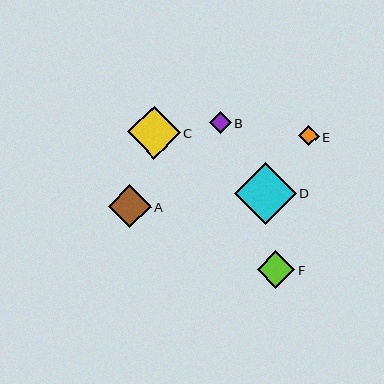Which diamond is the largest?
Diamond D is the largest with a size of approximately 62 pixels.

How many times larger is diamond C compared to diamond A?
Diamond C is approximately 1.2 times the size of diamond A.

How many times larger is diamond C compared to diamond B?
Diamond C is approximately 2.5 times the size of diamond B.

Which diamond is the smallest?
Diamond E is the smallest with a size of approximately 20 pixels.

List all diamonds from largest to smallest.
From largest to smallest: D, C, A, F, B, E.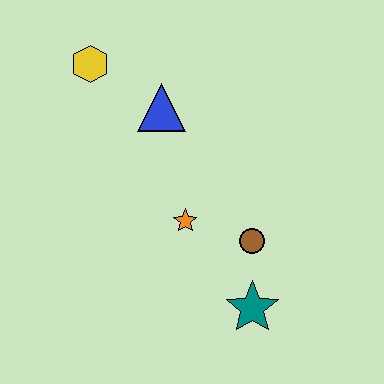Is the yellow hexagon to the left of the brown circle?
Yes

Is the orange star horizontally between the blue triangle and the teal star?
Yes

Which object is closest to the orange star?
The brown circle is closest to the orange star.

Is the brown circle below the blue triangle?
Yes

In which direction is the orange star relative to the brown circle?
The orange star is to the left of the brown circle.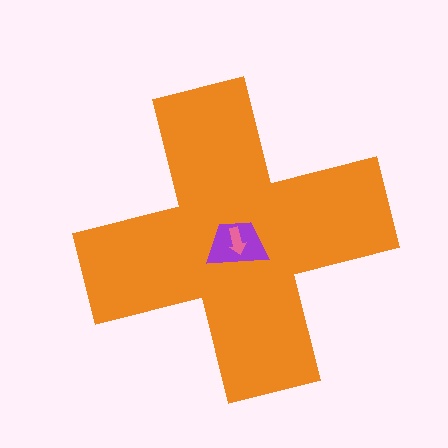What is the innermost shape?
The pink arrow.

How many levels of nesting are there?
3.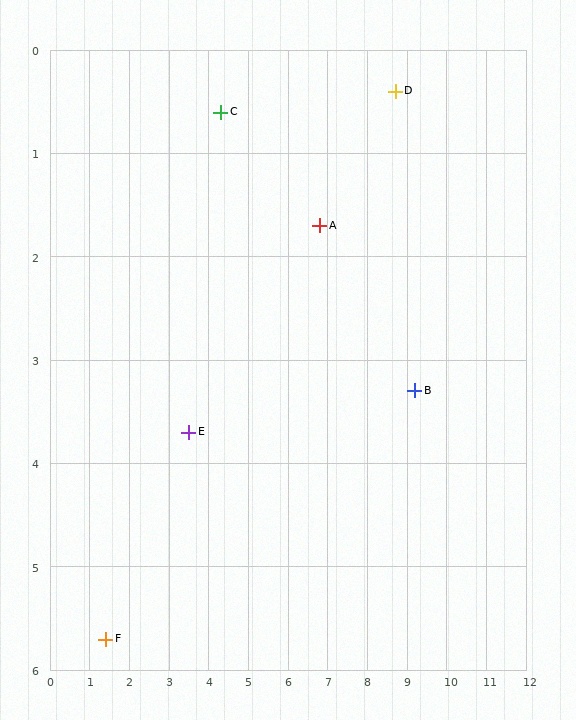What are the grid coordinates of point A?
Point A is at approximately (6.8, 1.7).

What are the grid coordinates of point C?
Point C is at approximately (4.3, 0.6).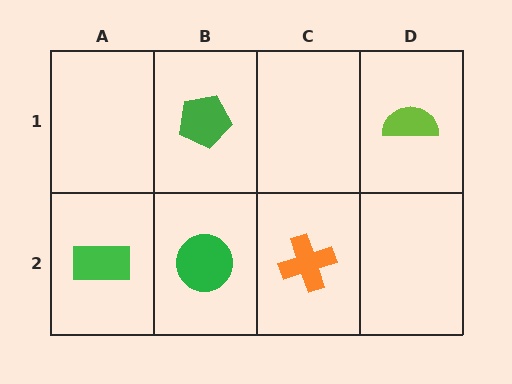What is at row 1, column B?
A green pentagon.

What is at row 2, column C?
An orange cross.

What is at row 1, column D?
A lime semicircle.